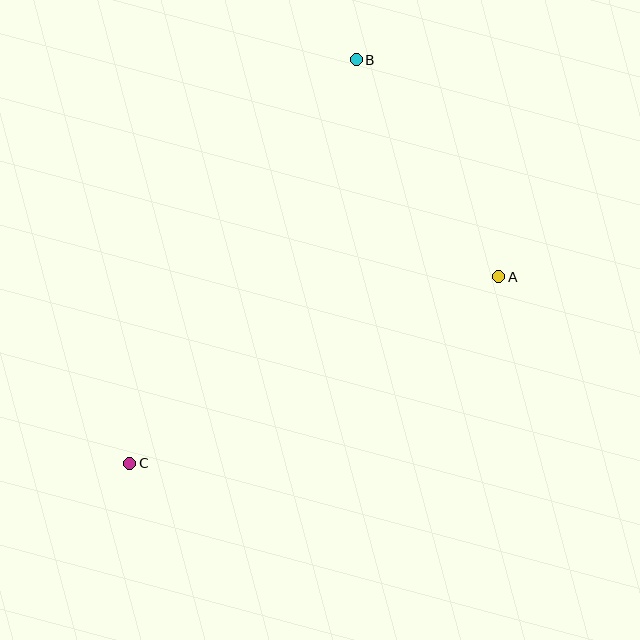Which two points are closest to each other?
Points A and B are closest to each other.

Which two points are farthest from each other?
Points B and C are farthest from each other.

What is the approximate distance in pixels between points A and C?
The distance between A and C is approximately 413 pixels.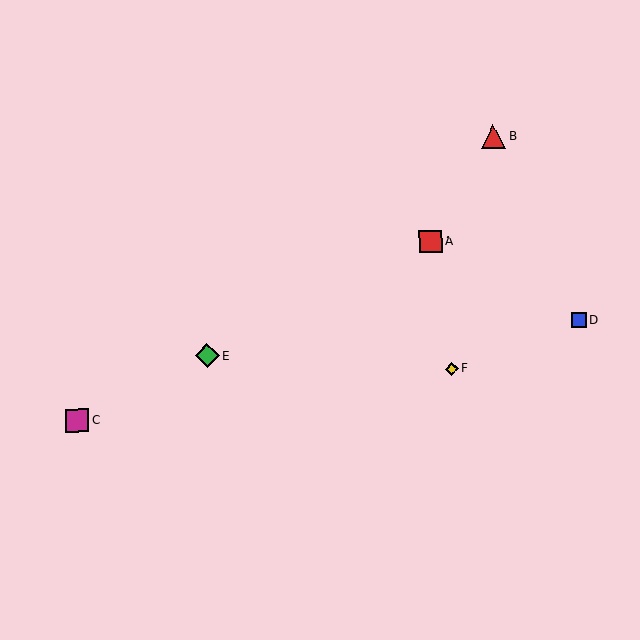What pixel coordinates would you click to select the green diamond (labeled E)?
Click at (207, 356) to select the green diamond E.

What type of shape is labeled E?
Shape E is a green diamond.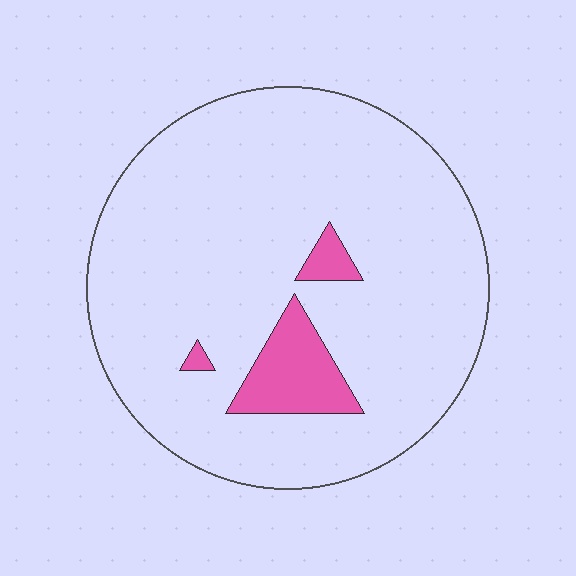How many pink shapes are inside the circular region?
3.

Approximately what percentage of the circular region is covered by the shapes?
Approximately 10%.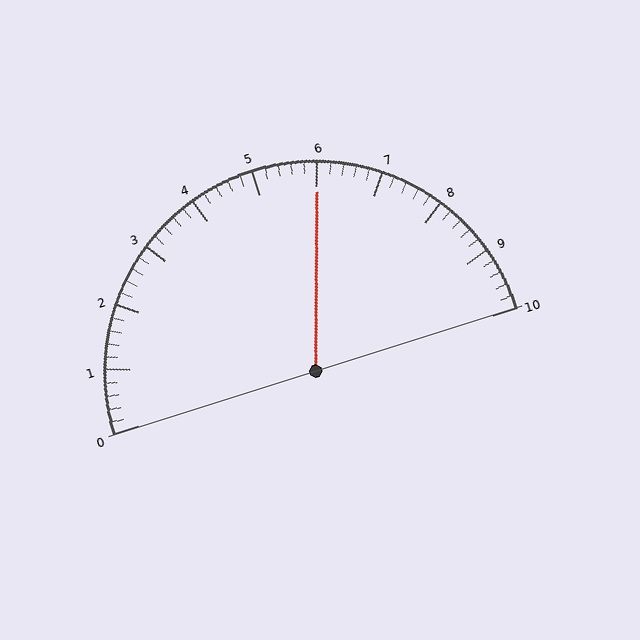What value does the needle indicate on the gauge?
The needle indicates approximately 6.0.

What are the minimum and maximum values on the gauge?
The gauge ranges from 0 to 10.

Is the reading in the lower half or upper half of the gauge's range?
The reading is in the upper half of the range (0 to 10).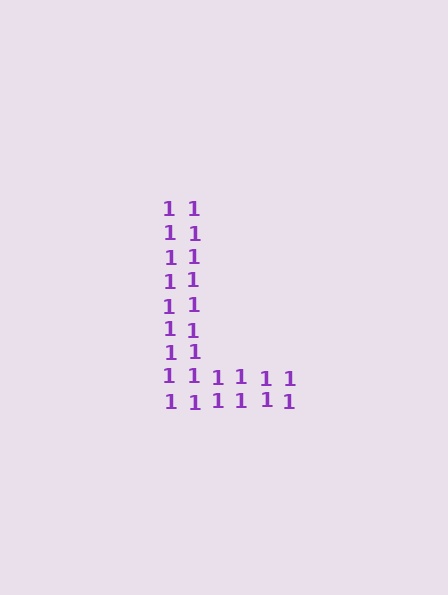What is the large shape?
The large shape is the letter L.